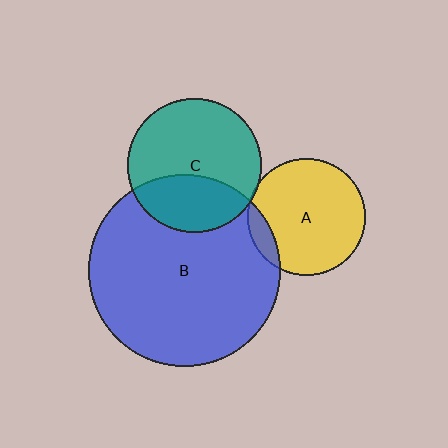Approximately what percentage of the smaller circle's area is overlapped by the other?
Approximately 10%.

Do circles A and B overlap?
Yes.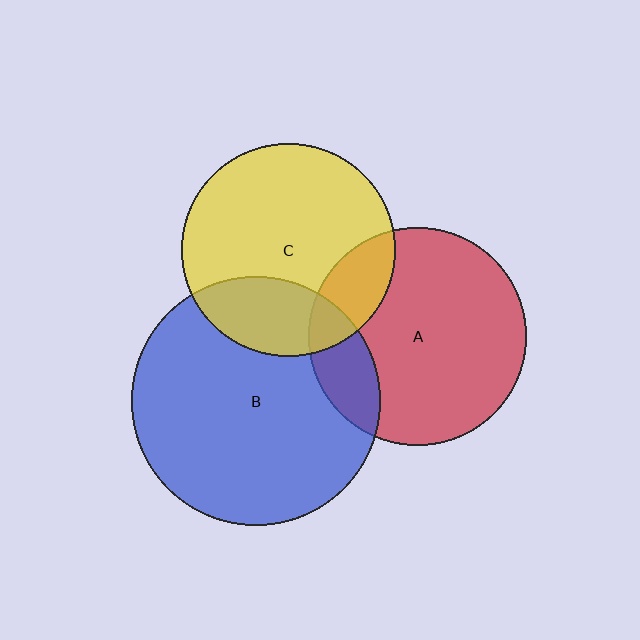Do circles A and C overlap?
Yes.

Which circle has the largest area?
Circle B (blue).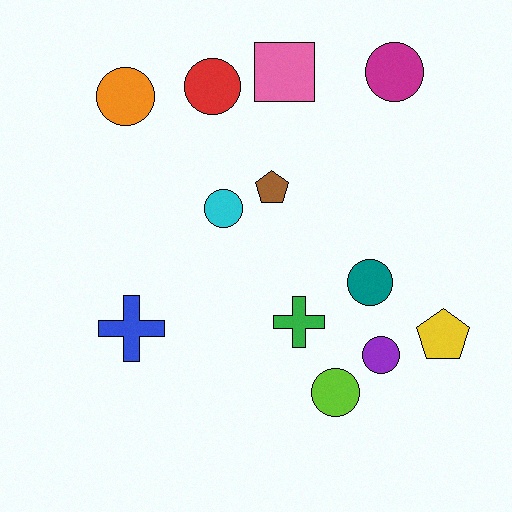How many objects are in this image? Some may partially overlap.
There are 12 objects.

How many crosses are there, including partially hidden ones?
There are 2 crosses.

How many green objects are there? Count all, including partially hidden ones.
There is 1 green object.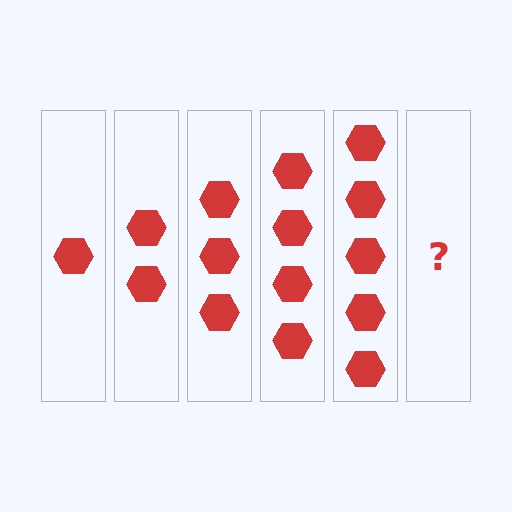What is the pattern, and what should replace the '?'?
The pattern is that each step adds one more hexagon. The '?' should be 6 hexagons.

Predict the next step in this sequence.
The next step is 6 hexagons.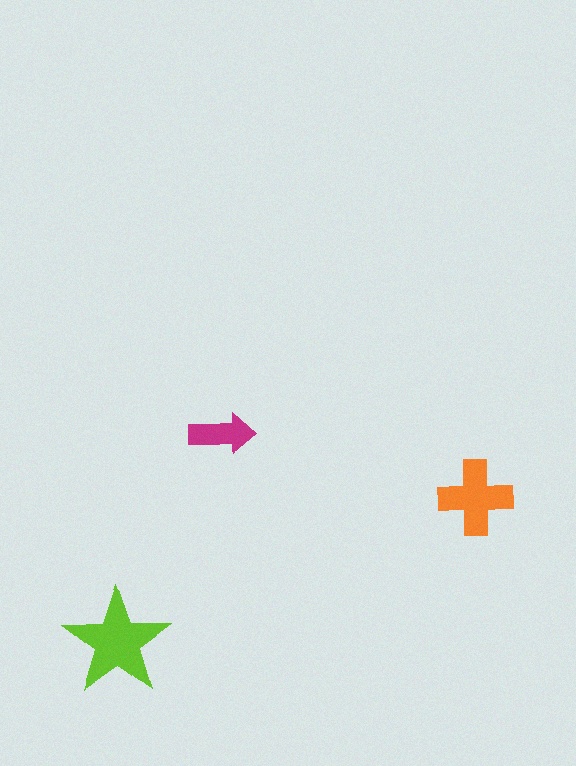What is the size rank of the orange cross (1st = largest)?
2nd.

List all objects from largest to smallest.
The lime star, the orange cross, the magenta arrow.